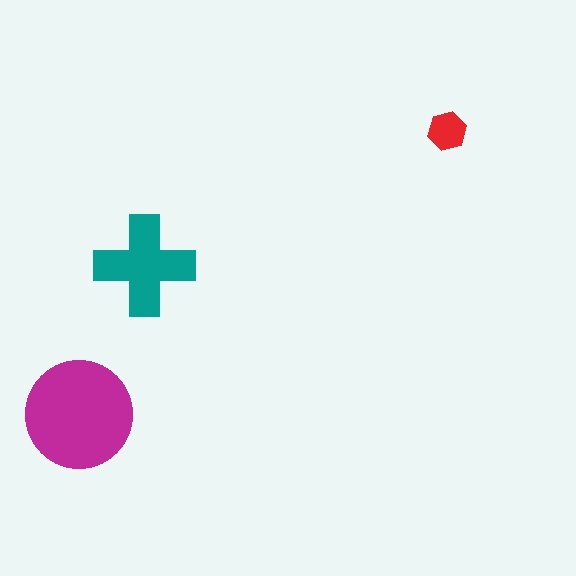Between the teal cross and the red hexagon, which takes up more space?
The teal cross.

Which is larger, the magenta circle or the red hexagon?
The magenta circle.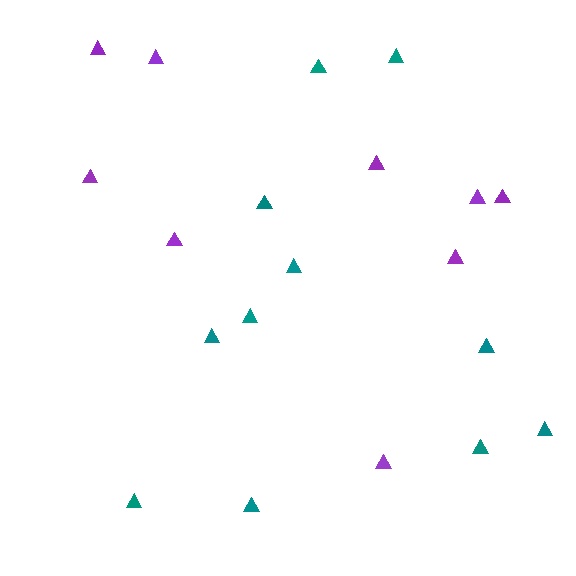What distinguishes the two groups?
There are 2 groups: one group of purple triangles (9) and one group of teal triangles (11).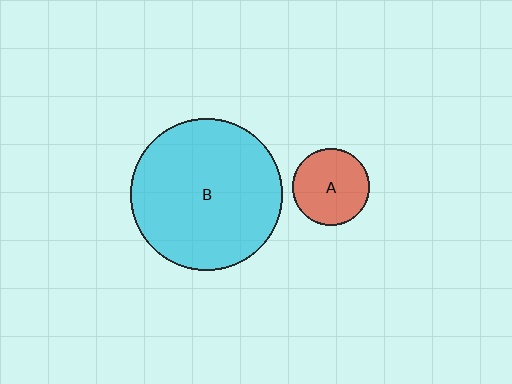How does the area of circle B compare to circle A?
Approximately 3.9 times.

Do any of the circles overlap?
No, none of the circles overlap.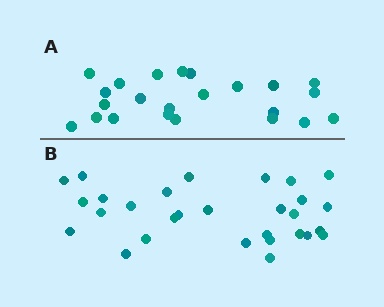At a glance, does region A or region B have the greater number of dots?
Region B (the bottom region) has more dots.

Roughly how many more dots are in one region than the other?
Region B has about 6 more dots than region A.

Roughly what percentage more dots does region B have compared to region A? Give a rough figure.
About 25% more.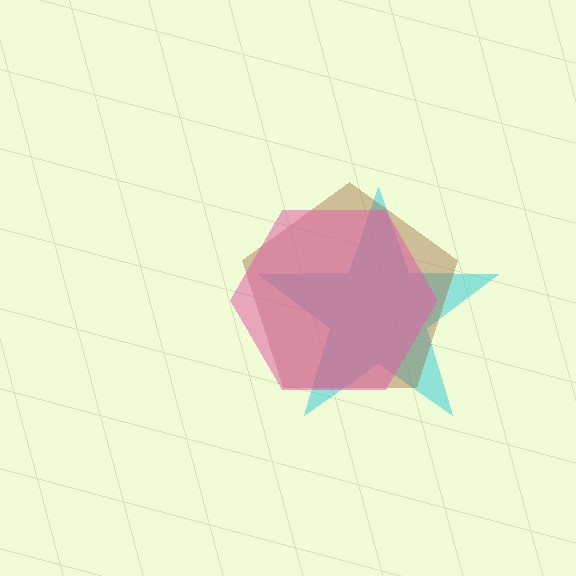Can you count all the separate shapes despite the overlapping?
Yes, there are 3 separate shapes.